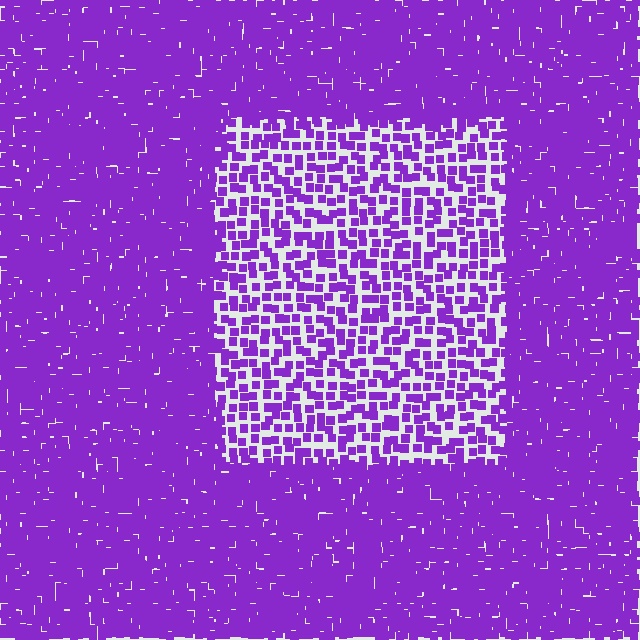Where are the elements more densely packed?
The elements are more densely packed outside the rectangle boundary.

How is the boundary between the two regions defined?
The boundary is defined by a change in element density (approximately 2.4x ratio). All elements are the same color, size, and shape.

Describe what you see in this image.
The image contains small purple elements arranged at two different densities. A rectangle-shaped region is visible where the elements are less densely packed than the surrounding area.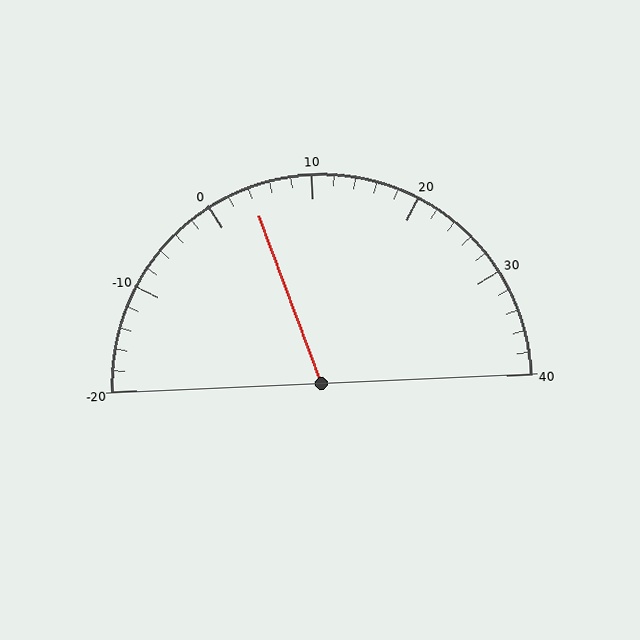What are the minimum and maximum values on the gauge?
The gauge ranges from -20 to 40.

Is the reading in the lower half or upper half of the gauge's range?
The reading is in the lower half of the range (-20 to 40).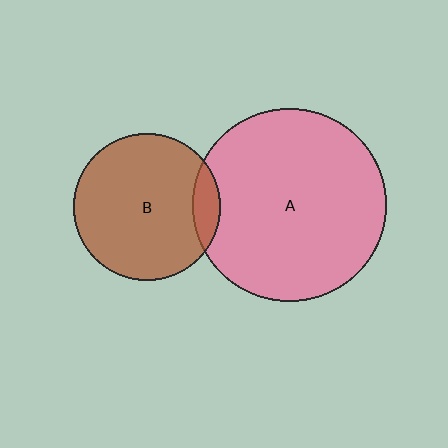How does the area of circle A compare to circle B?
Approximately 1.7 times.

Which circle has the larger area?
Circle A (pink).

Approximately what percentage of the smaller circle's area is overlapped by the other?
Approximately 10%.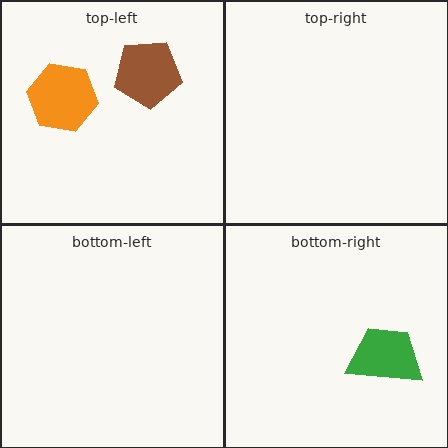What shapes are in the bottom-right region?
The green trapezoid.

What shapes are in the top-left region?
The brown pentagon, the orange hexagon.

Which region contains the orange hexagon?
The top-left region.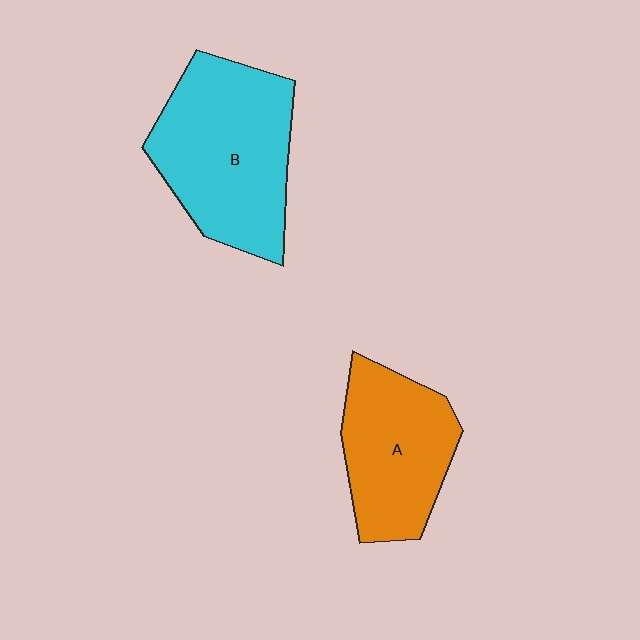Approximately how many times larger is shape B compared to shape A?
Approximately 1.4 times.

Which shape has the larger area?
Shape B (cyan).